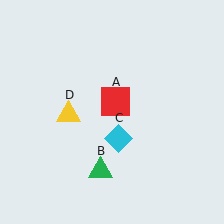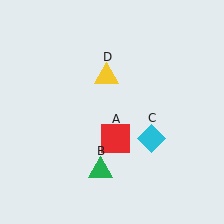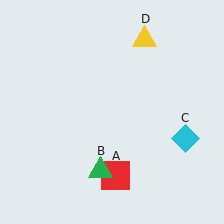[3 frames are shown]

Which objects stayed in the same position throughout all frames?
Green triangle (object B) remained stationary.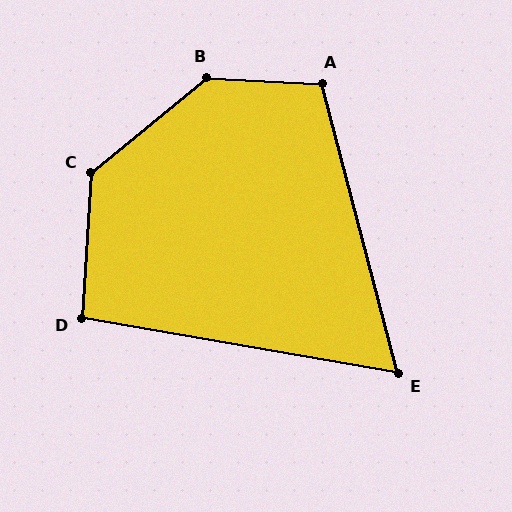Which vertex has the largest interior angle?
B, at approximately 138 degrees.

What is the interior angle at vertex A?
Approximately 107 degrees (obtuse).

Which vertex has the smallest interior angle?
E, at approximately 65 degrees.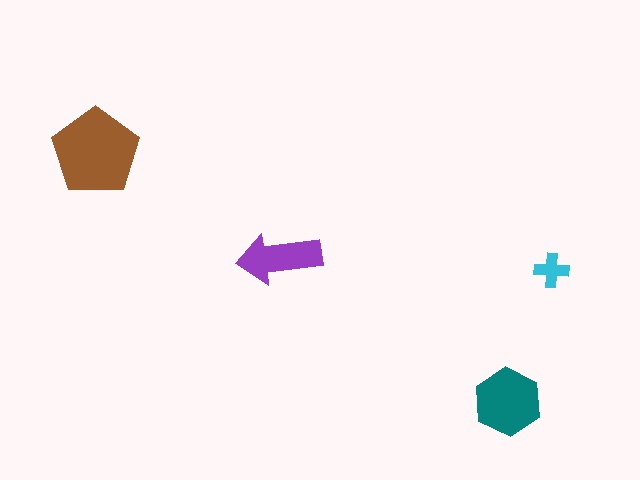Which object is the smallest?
The cyan cross.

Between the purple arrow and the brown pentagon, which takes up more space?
The brown pentagon.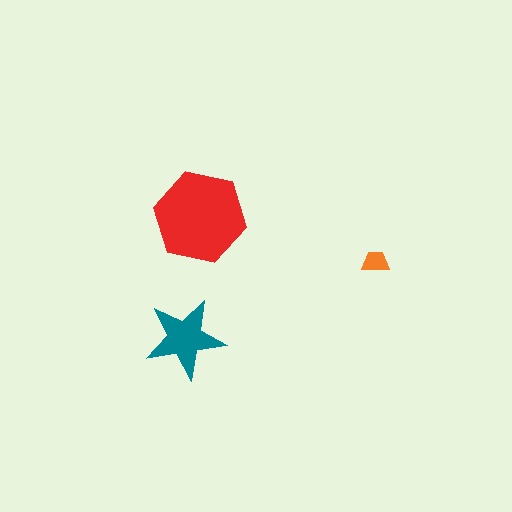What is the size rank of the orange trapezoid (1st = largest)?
3rd.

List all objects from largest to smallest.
The red hexagon, the teal star, the orange trapezoid.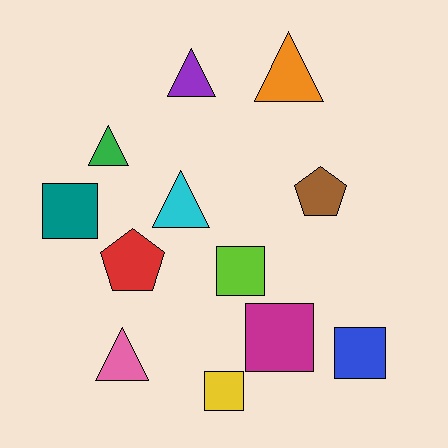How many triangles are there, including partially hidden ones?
There are 5 triangles.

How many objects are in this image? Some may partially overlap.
There are 12 objects.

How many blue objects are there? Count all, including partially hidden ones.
There is 1 blue object.